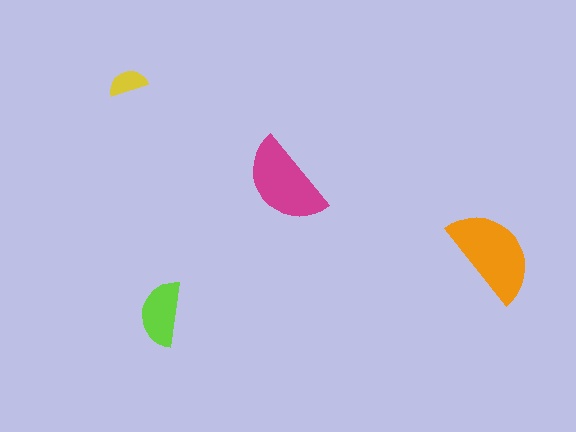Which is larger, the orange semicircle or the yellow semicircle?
The orange one.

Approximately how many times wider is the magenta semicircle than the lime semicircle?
About 1.5 times wider.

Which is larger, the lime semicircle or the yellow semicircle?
The lime one.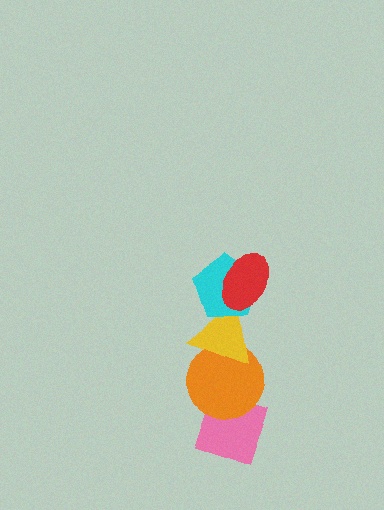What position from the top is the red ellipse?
The red ellipse is 1st from the top.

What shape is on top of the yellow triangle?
The cyan pentagon is on top of the yellow triangle.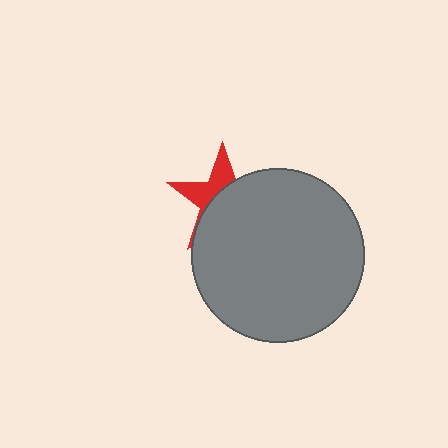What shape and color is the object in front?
The object in front is a gray circle.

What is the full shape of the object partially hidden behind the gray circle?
The partially hidden object is a red star.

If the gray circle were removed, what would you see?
You would see the complete red star.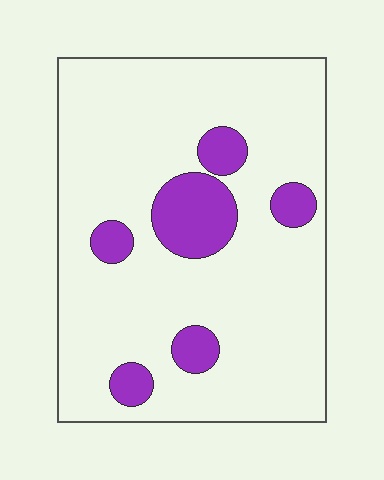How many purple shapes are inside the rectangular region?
6.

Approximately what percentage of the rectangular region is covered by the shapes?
Approximately 15%.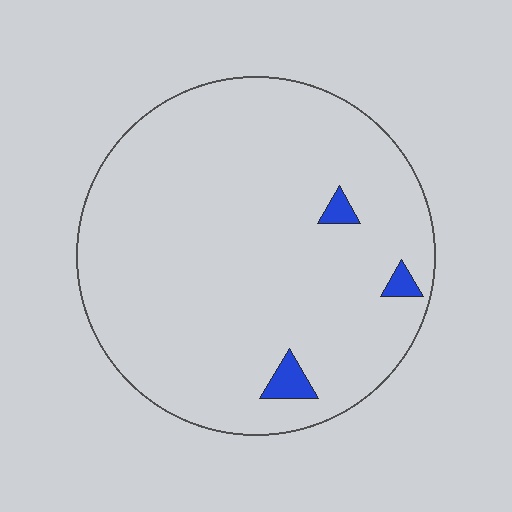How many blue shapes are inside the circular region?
3.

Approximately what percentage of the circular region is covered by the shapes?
Approximately 5%.